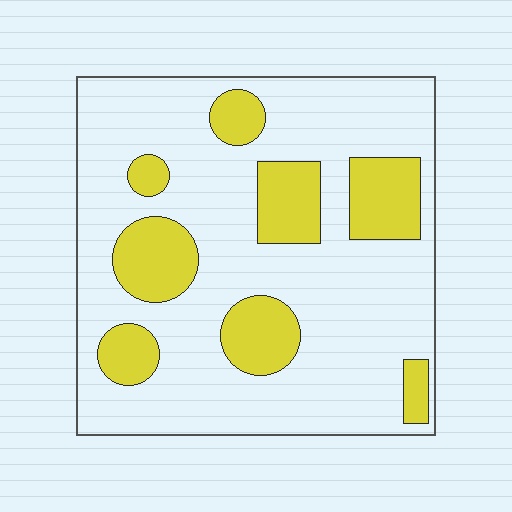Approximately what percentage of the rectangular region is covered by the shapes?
Approximately 25%.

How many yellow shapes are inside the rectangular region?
8.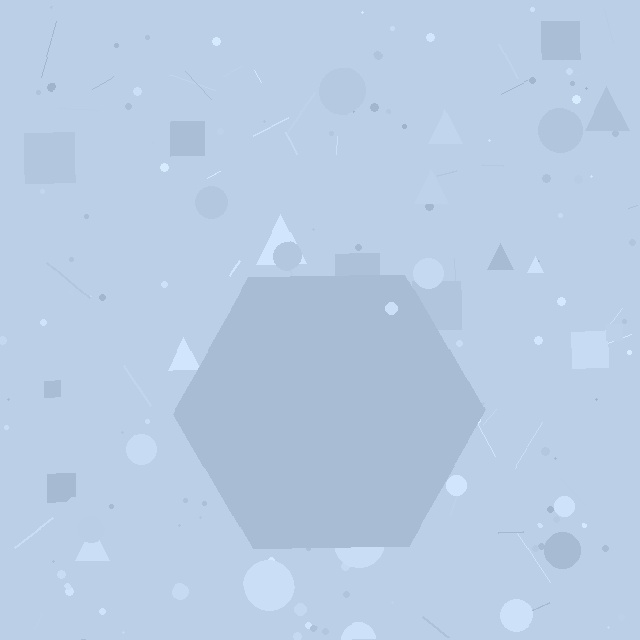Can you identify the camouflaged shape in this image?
The camouflaged shape is a hexagon.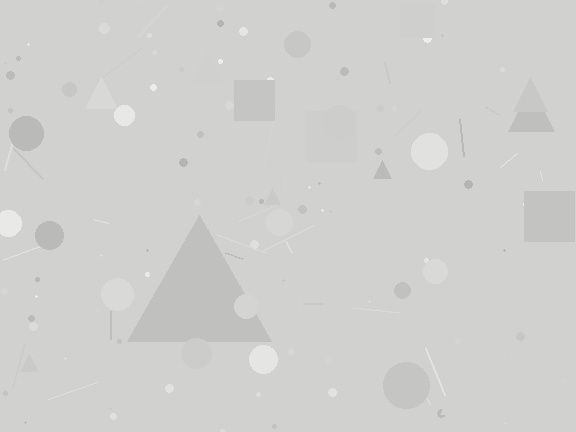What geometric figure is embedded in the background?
A triangle is embedded in the background.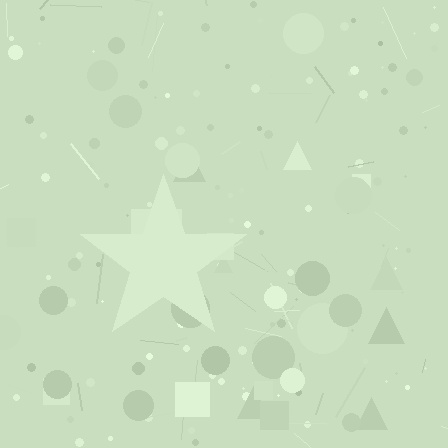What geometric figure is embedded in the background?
A star is embedded in the background.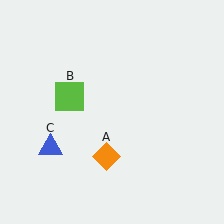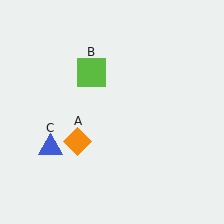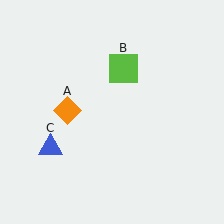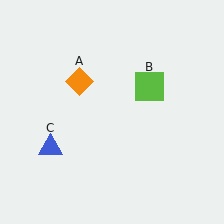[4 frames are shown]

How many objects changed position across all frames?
2 objects changed position: orange diamond (object A), lime square (object B).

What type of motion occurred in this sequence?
The orange diamond (object A), lime square (object B) rotated clockwise around the center of the scene.